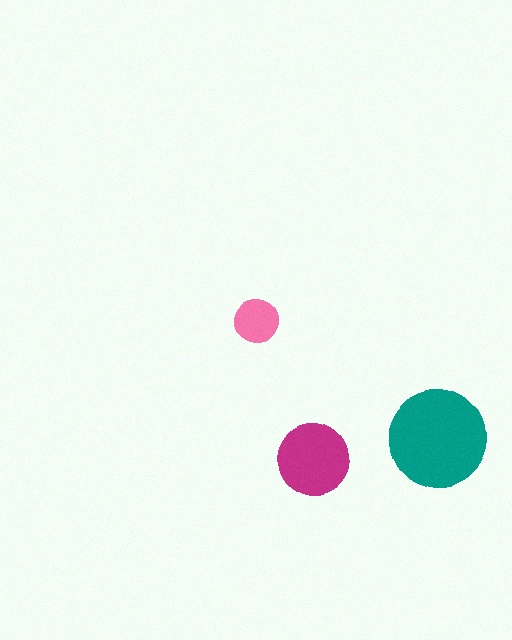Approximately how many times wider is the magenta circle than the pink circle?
About 1.5 times wider.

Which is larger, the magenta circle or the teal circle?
The teal one.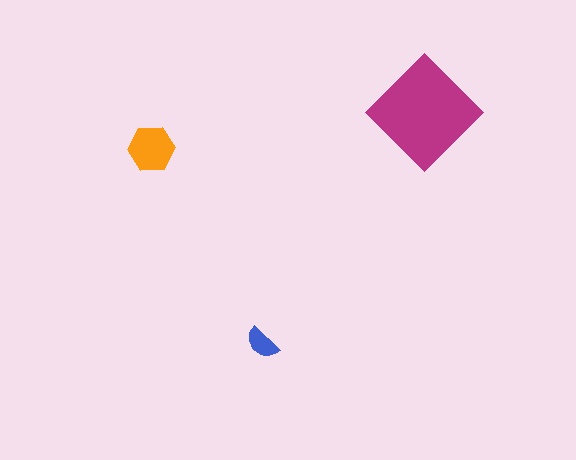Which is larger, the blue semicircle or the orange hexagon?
The orange hexagon.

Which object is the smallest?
The blue semicircle.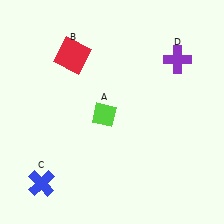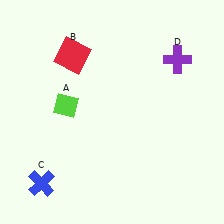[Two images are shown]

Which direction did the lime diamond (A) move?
The lime diamond (A) moved left.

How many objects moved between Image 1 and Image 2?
1 object moved between the two images.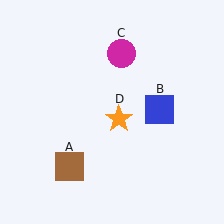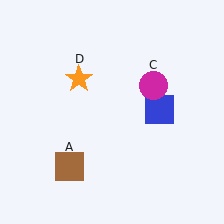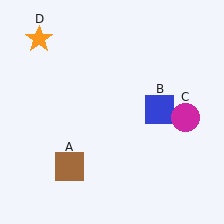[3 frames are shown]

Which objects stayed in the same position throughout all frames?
Brown square (object A) and blue square (object B) remained stationary.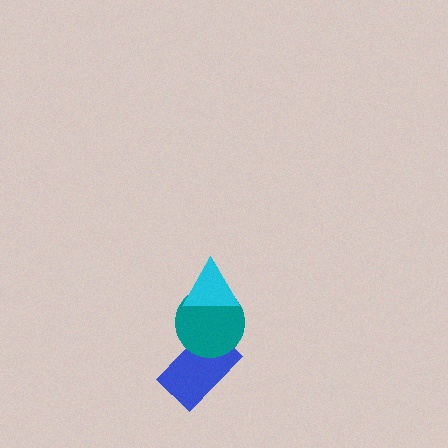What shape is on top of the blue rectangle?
The teal circle is on top of the blue rectangle.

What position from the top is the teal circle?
The teal circle is 2nd from the top.